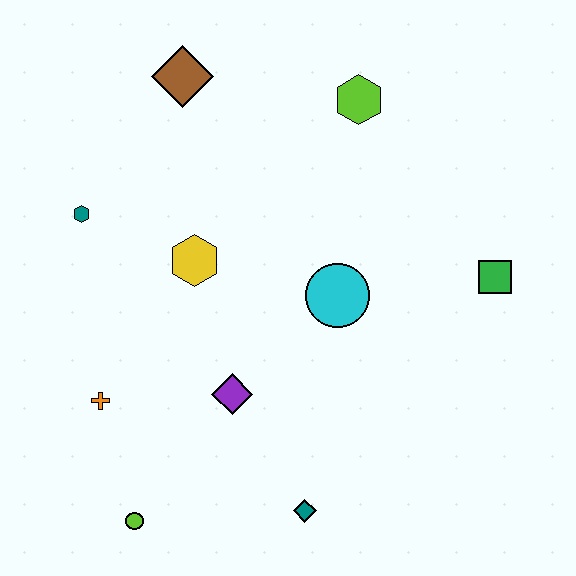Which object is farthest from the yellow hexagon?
The green square is farthest from the yellow hexagon.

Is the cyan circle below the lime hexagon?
Yes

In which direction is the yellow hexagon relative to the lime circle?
The yellow hexagon is above the lime circle.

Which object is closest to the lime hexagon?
The brown diamond is closest to the lime hexagon.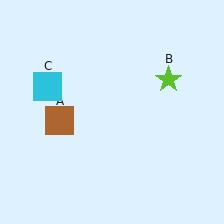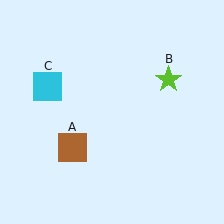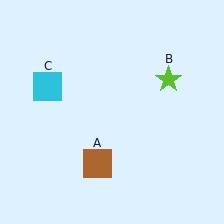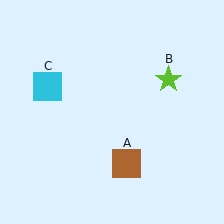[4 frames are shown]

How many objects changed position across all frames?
1 object changed position: brown square (object A).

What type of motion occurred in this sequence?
The brown square (object A) rotated counterclockwise around the center of the scene.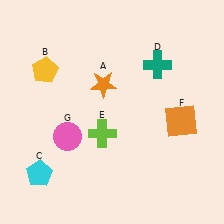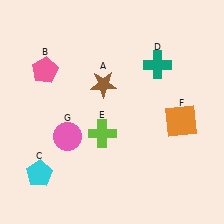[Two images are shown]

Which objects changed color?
A changed from orange to brown. B changed from yellow to pink.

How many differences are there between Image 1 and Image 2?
There are 2 differences between the two images.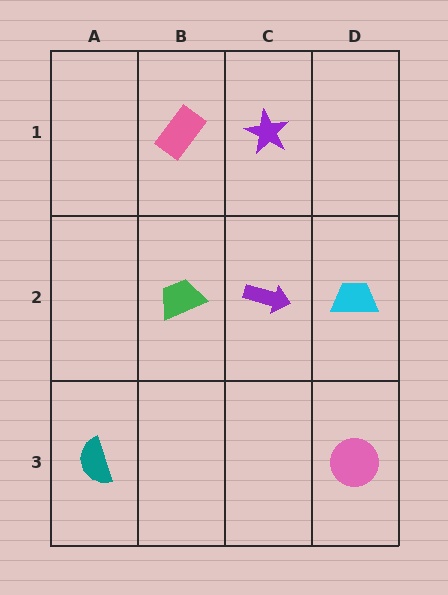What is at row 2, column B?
A green trapezoid.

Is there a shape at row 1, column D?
No, that cell is empty.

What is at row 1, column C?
A purple star.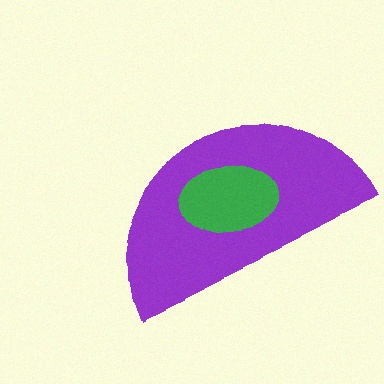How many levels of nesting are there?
2.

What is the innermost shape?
The green ellipse.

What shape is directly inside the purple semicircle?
The green ellipse.